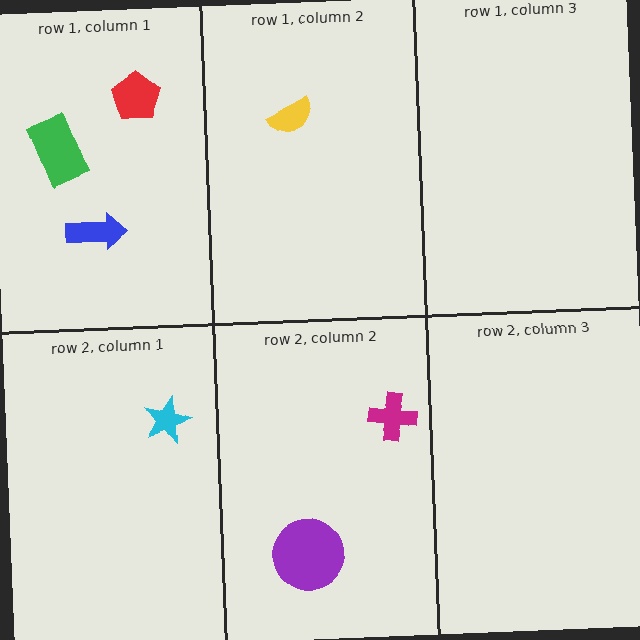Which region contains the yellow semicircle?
The row 1, column 2 region.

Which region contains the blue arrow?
The row 1, column 1 region.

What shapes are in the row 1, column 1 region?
The red pentagon, the green rectangle, the blue arrow.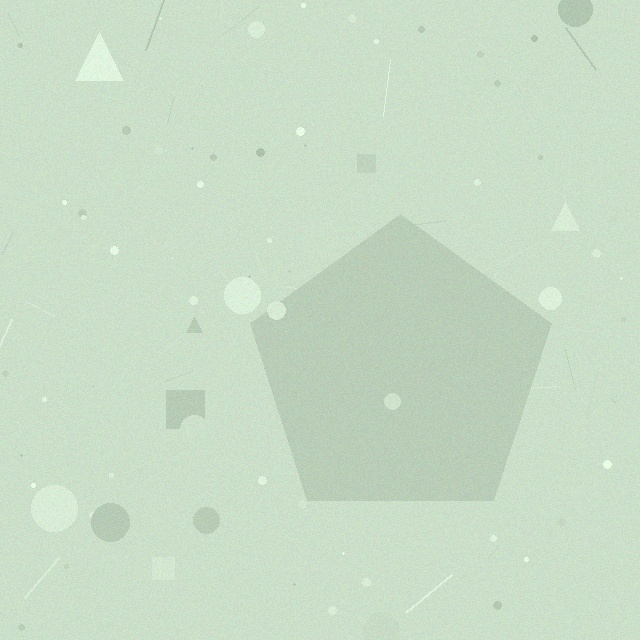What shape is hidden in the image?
A pentagon is hidden in the image.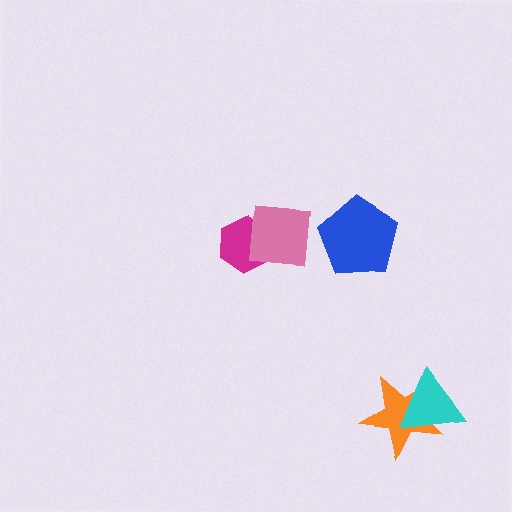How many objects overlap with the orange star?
1 object overlaps with the orange star.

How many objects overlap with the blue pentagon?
0 objects overlap with the blue pentagon.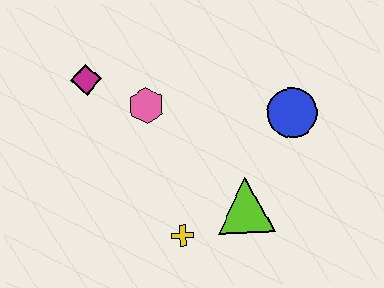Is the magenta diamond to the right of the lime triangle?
No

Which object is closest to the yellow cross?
The lime triangle is closest to the yellow cross.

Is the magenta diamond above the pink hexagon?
Yes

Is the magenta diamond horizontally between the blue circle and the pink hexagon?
No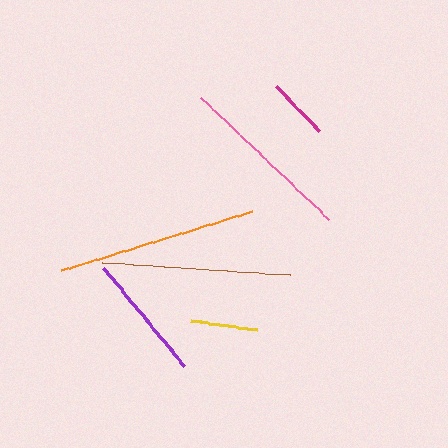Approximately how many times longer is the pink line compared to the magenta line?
The pink line is approximately 2.8 times the length of the magenta line.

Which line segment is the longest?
The orange line is the longest at approximately 200 pixels.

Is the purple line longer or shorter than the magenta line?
The purple line is longer than the magenta line.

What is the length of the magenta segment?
The magenta segment is approximately 62 pixels long.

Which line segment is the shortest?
The magenta line is the shortest at approximately 62 pixels.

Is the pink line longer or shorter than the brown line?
The brown line is longer than the pink line.